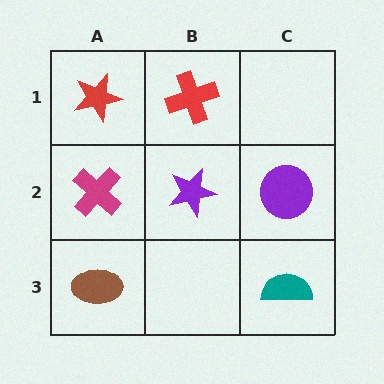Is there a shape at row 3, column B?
No, that cell is empty.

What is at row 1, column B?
A red cross.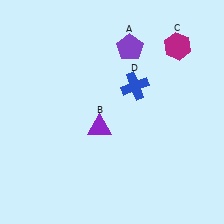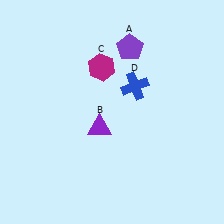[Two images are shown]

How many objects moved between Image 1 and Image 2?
1 object moved between the two images.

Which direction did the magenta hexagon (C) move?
The magenta hexagon (C) moved left.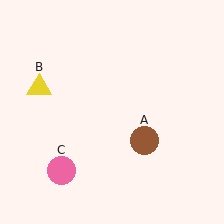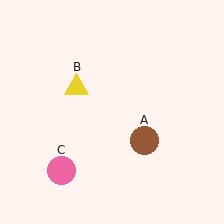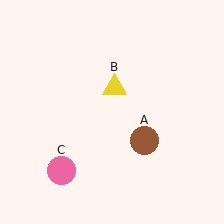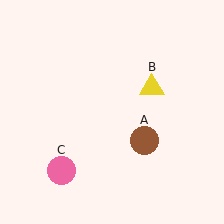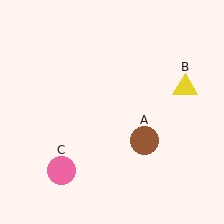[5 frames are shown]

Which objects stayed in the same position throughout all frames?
Brown circle (object A) and pink circle (object C) remained stationary.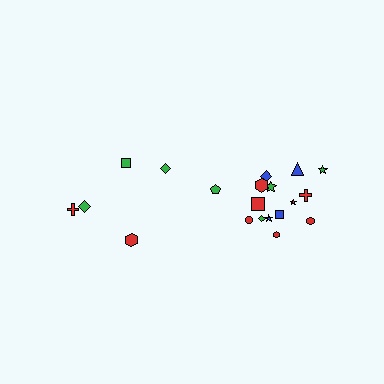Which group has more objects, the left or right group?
The right group.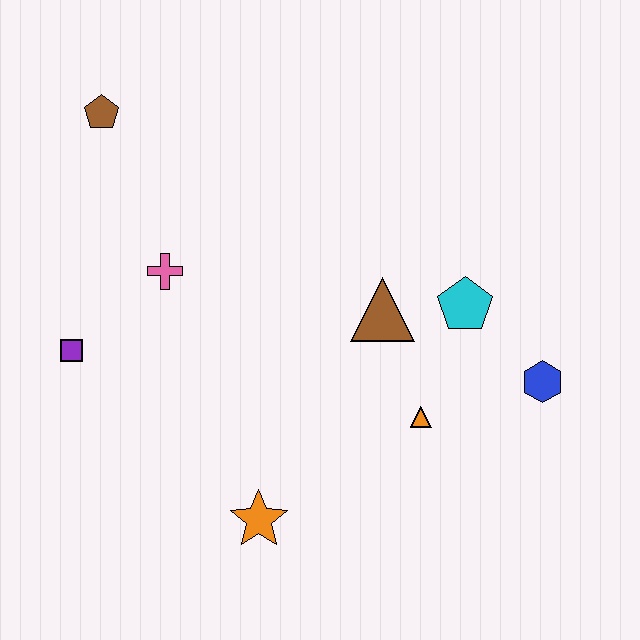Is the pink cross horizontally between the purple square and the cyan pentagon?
Yes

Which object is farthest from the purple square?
The blue hexagon is farthest from the purple square.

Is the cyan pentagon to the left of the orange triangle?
No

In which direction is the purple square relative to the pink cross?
The purple square is to the left of the pink cross.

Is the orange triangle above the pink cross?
No